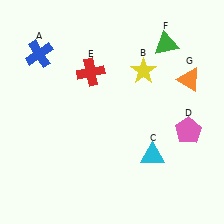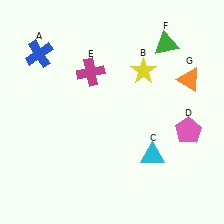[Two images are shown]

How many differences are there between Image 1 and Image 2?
There is 1 difference between the two images.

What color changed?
The cross (E) changed from red in Image 1 to magenta in Image 2.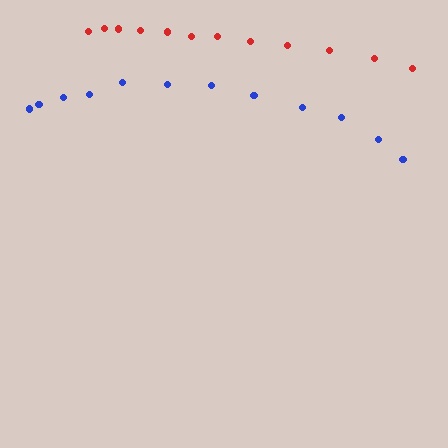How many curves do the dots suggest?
There are 2 distinct paths.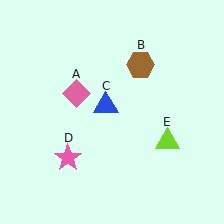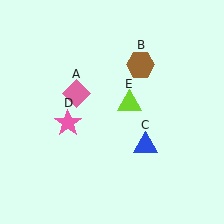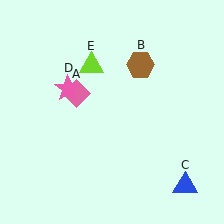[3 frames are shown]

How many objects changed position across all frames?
3 objects changed position: blue triangle (object C), pink star (object D), lime triangle (object E).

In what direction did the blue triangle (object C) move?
The blue triangle (object C) moved down and to the right.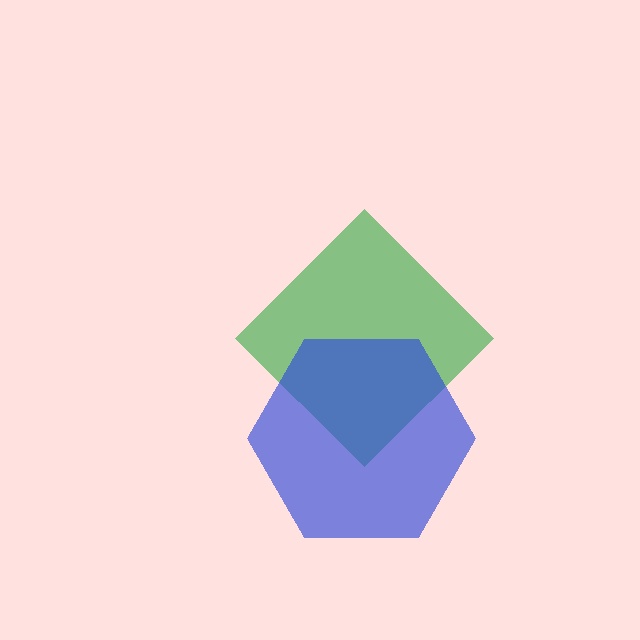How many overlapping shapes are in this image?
There are 2 overlapping shapes in the image.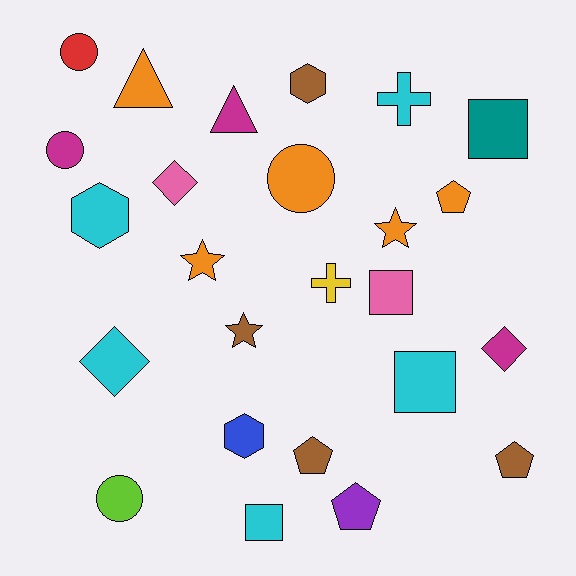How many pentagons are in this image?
There are 4 pentagons.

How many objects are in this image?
There are 25 objects.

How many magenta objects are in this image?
There are 3 magenta objects.